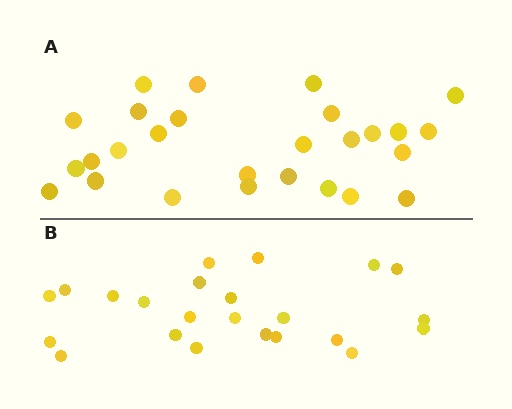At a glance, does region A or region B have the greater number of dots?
Region A (the top region) has more dots.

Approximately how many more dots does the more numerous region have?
Region A has about 4 more dots than region B.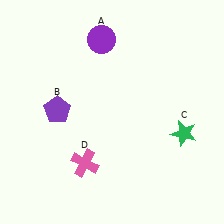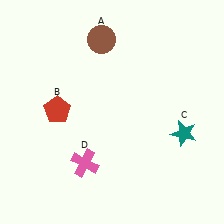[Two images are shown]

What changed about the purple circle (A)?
In Image 1, A is purple. In Image 2, it changed to brown.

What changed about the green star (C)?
In Image 1, C is green. In Image 2, it changed to teal.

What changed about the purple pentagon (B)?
In Image 1, B is purple. In Image 2, it changed to red.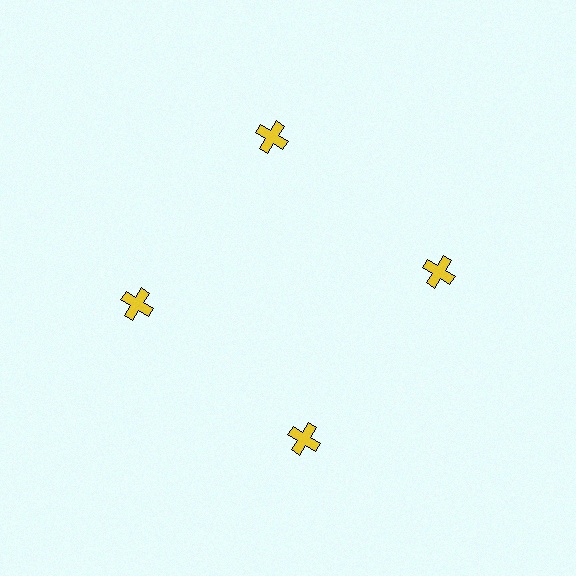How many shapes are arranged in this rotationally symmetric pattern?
There are 4 shapes, arranged in 4 groups of 1.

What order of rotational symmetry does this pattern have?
This pattern has 4-fold rotational symmetry.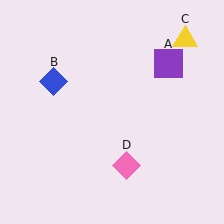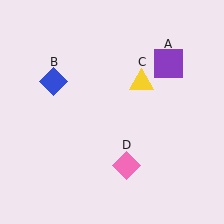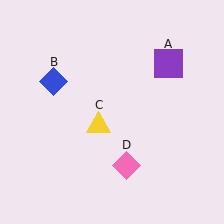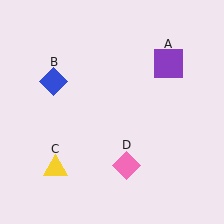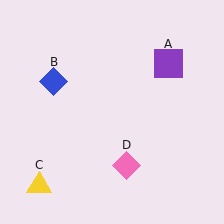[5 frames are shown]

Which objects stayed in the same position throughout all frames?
Purple square (object A) and blue diamond (object B) and pink diamond (object D) remained stationary.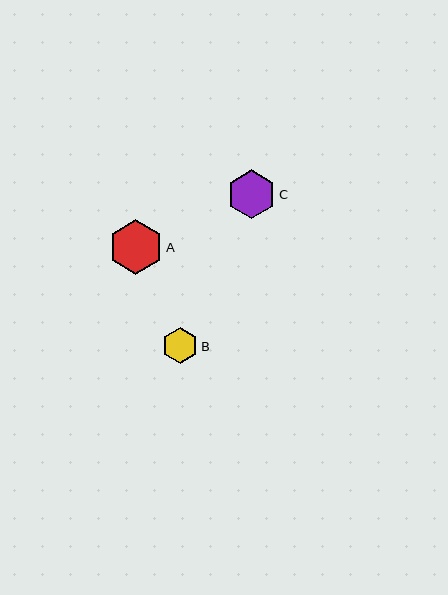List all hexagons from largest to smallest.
From largest to smallest: A, C, B.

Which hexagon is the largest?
Hexagon A is the largest with a size of approximately 55 pixels.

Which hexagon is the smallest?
Hexagon B is the smallest with a size of approximately 36 pixels.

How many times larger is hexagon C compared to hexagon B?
Hexagon C is approximately 1.4 times the size of hexagon B.